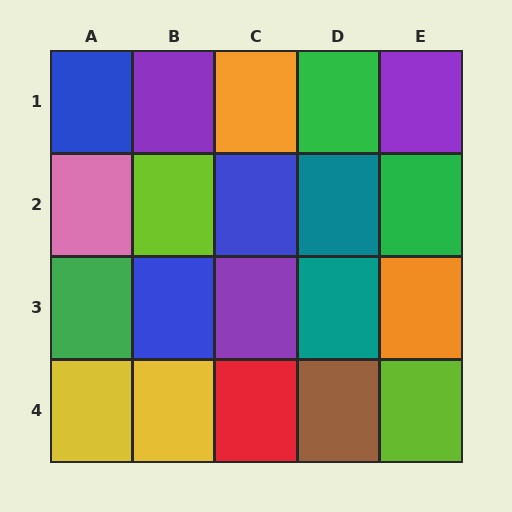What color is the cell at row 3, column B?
Blue.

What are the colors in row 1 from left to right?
Blue, purple, orange, green, purple.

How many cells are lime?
2 cells are lime.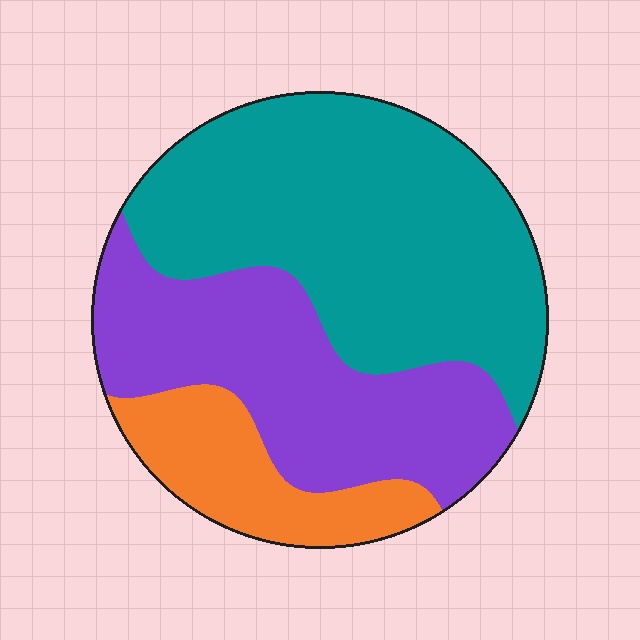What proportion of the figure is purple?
Purple takes up about one third (1/3) of the figure.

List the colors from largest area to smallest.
From largest to smallest: teal, purple, orange.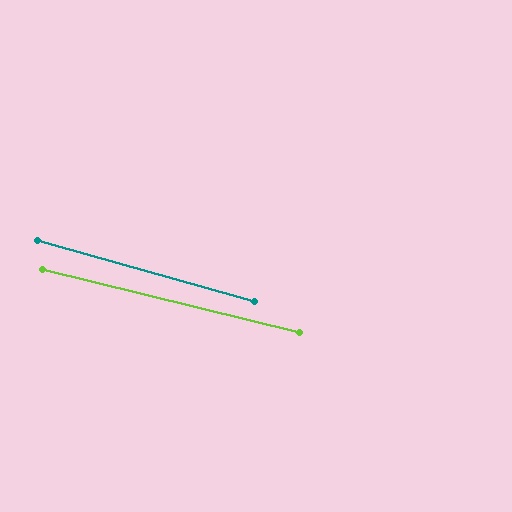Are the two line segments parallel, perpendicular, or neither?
Parallel — their directions differ by only 1.8°.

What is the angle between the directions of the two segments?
Approximately 2 degrees.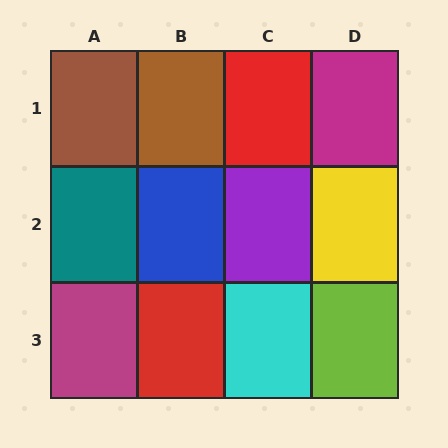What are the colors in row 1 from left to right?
Brown, brown, red, magenta.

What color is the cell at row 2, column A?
Teal.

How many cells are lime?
1 cell is lime.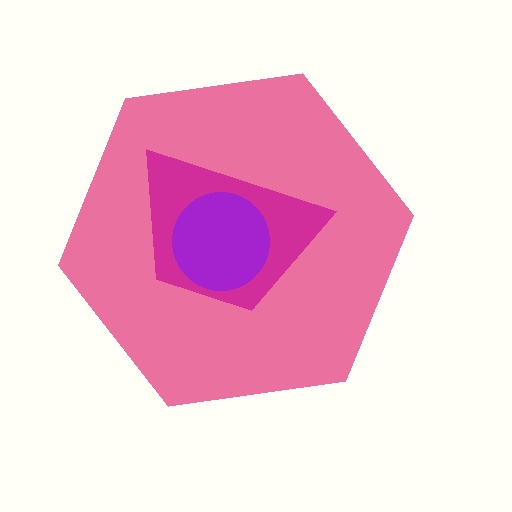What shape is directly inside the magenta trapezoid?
The purple circle.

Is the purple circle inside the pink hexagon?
Yes.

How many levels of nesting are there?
3.